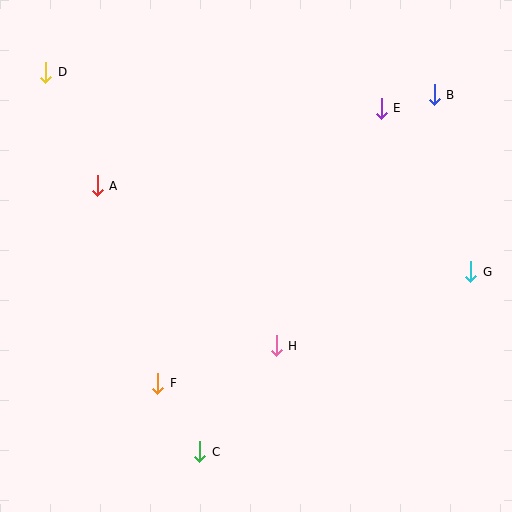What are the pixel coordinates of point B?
Point B is at (434, 95).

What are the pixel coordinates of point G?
Point G is at (471, 272).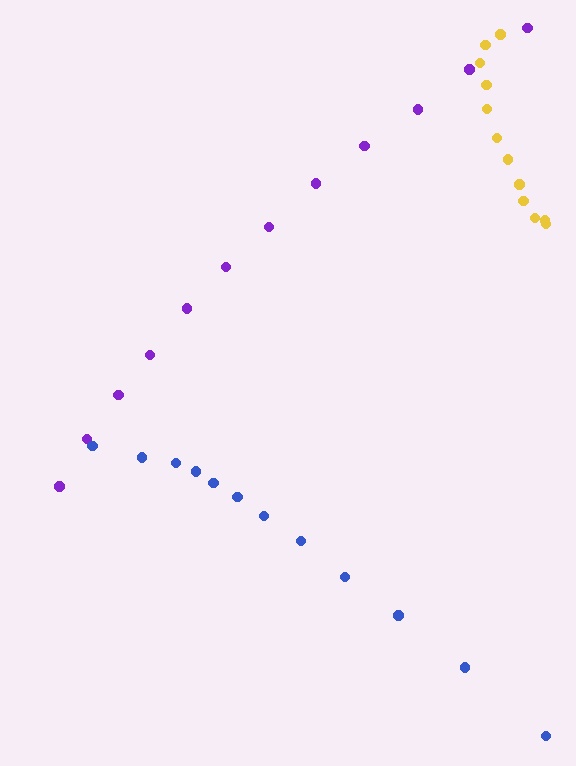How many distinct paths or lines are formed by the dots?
There are 3 distinct paths.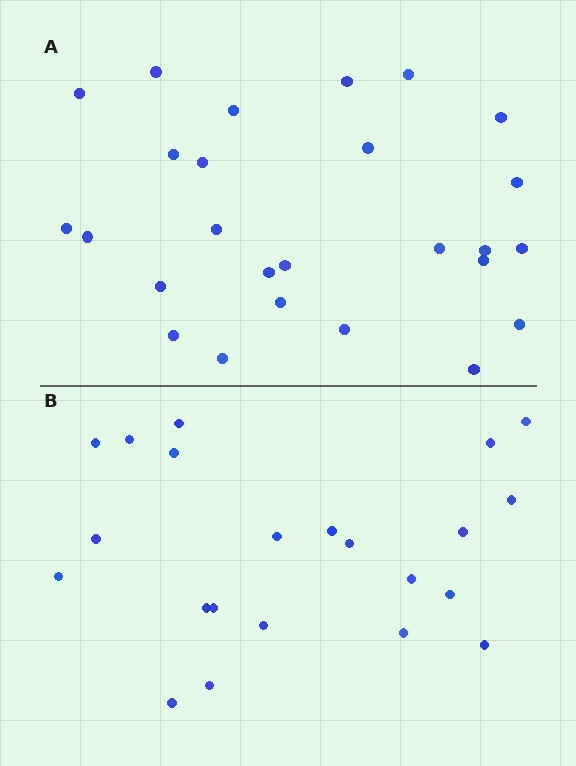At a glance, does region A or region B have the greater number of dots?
Region A (the top region) has more dots.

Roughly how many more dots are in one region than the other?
Region A has about 4 more dots than region B.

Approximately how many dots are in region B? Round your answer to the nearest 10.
About 20 dots. (The exact count is 22, which rounds to 20.)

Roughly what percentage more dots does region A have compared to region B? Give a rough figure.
About 20% more.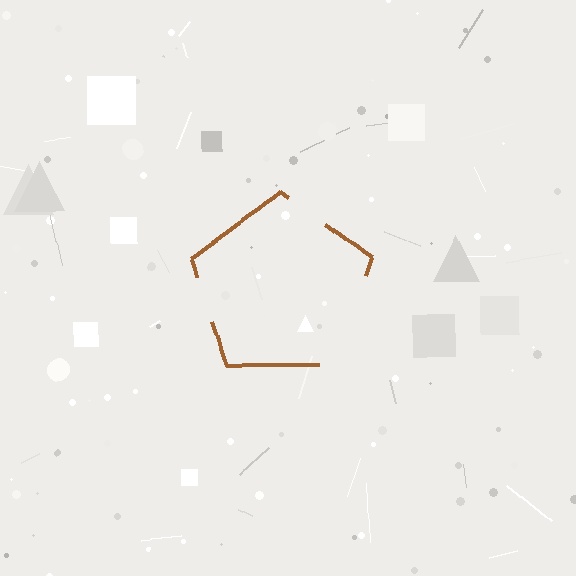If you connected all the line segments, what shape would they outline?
They would outline a pentagon.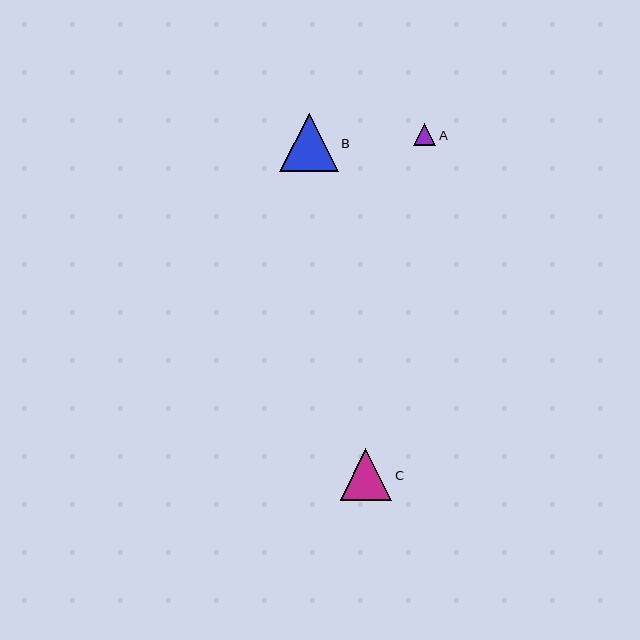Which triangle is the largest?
Triangle B is the largest with a size of approximately 59 pixels.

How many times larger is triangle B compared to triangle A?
Triangle B is approximately 2.6 times the size of triangle A.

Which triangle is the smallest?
Triangle A is the smallest with a size of approximately 22 pixels.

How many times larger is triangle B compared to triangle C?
Triangle B is approximately 1.1 times the size of triangle C.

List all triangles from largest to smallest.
From largest to smallest: B, C, A.